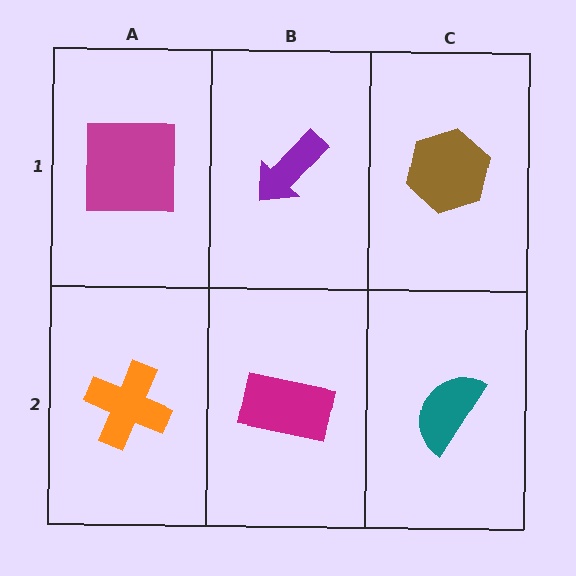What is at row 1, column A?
A magenta square.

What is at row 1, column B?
A purple arrow.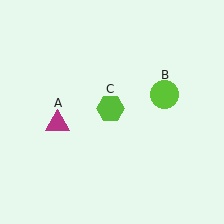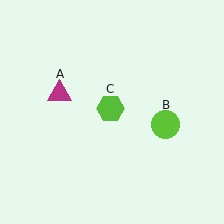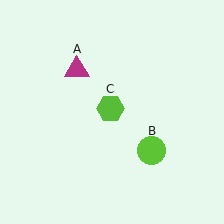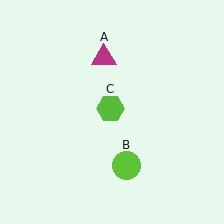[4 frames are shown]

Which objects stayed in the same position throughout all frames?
Lime hexagon (object C) remained stationary.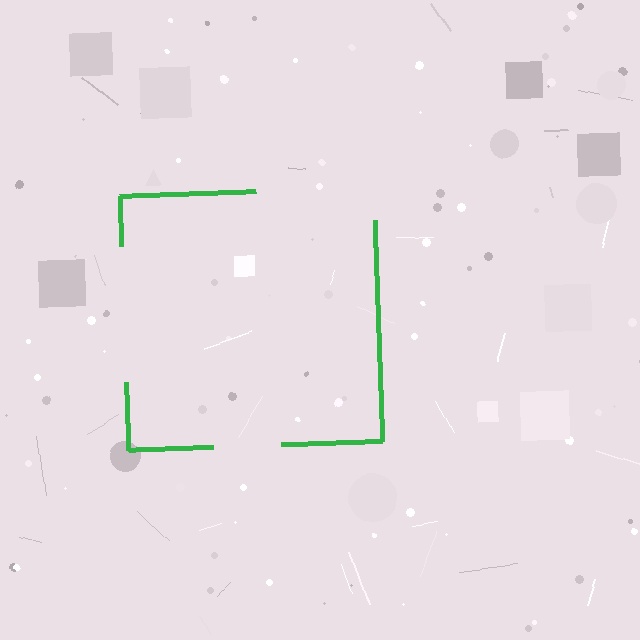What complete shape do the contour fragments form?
The contour fragments form a square.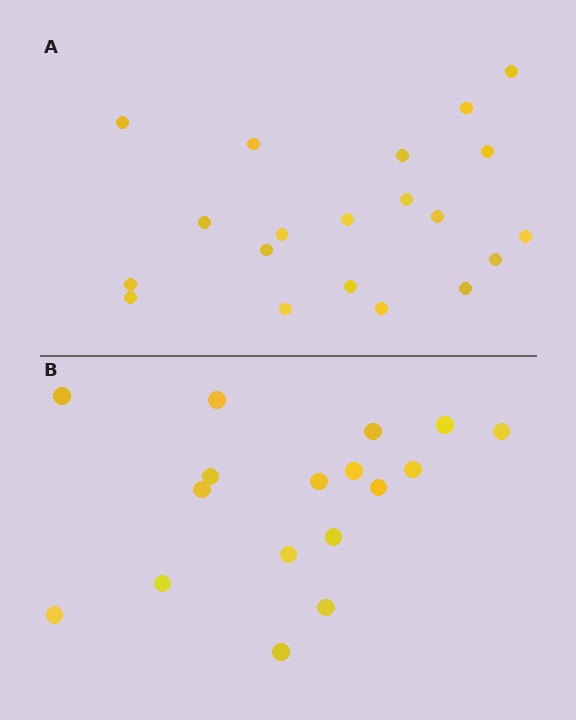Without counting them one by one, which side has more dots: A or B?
Region A (the top region) has more dots.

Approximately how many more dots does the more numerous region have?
Region A has just a few more — roughly 2 or 3 more dots than region B.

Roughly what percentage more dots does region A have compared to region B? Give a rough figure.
About 20% more.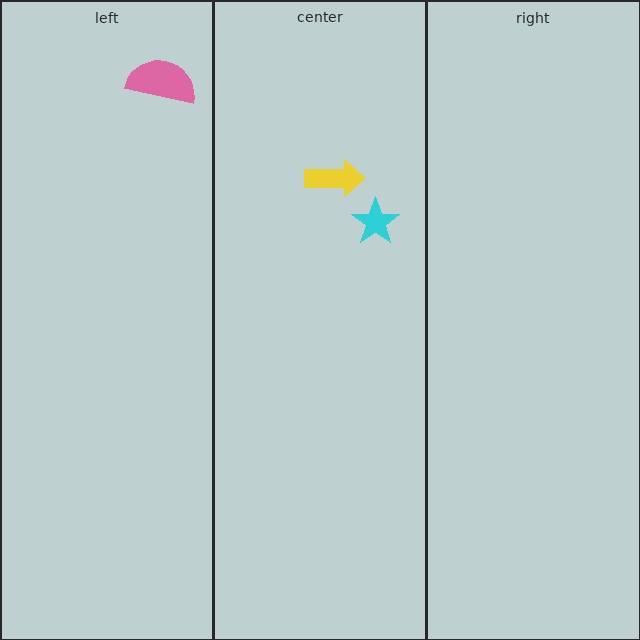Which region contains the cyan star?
The center region.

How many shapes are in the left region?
1.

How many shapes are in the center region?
2.